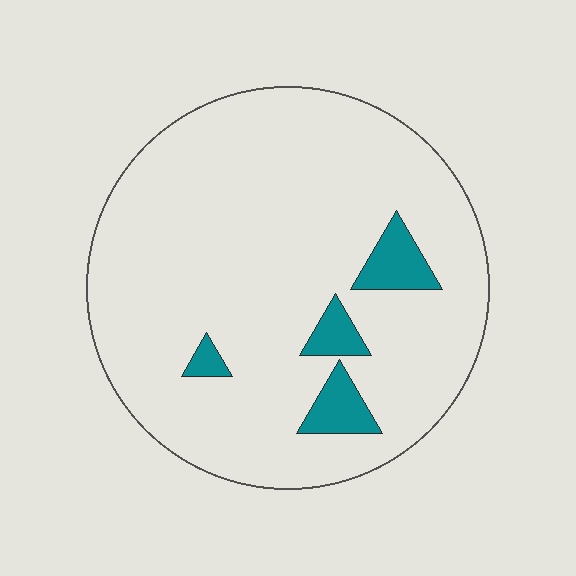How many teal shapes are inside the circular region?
4.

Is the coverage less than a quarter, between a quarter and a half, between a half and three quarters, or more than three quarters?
Less than a quarter.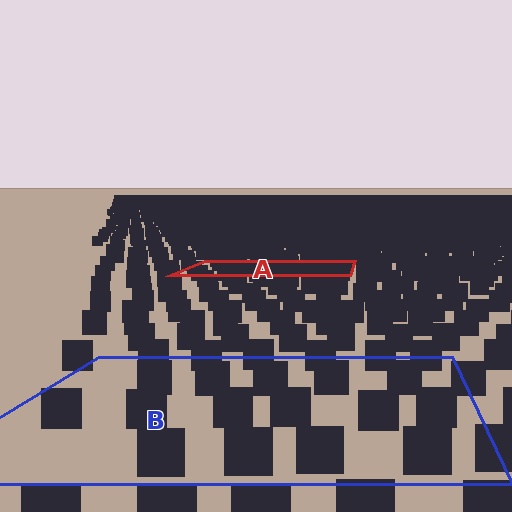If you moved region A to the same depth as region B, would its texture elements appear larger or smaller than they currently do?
They would appear larger. At a closer depth, the same texture elements are projected at a bigger on-screen size.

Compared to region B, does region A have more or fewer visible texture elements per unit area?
Region A has more texture elements per unit area — they are packed more densely because it is farther away.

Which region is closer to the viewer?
Region B is closer. The texture elements there are larger and more spread out.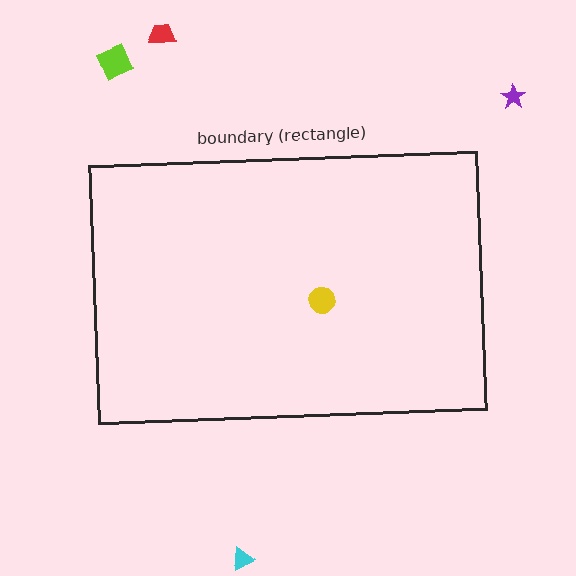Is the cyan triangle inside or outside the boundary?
Outside.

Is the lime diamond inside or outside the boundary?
Outside.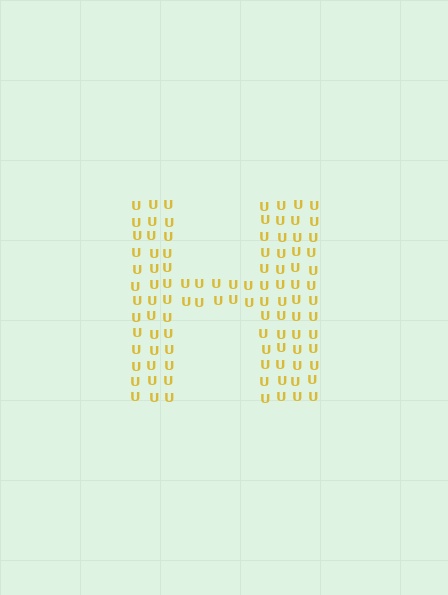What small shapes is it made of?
It is made of small letter U's.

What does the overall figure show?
The overall figure shows the letter H.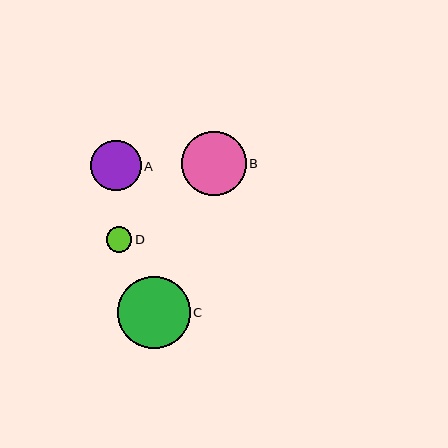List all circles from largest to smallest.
From largest to smallest: C, B, A, D.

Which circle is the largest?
Circle C is the largest with a size of approximately 73 pixels.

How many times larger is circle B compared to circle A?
Circle B is approximately 1.3 times the size of circle A.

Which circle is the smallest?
Circle D is the smallest with a size of approximately 25 pixels.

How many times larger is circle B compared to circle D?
Circle B is approximately 2.5 times the size of circle D.